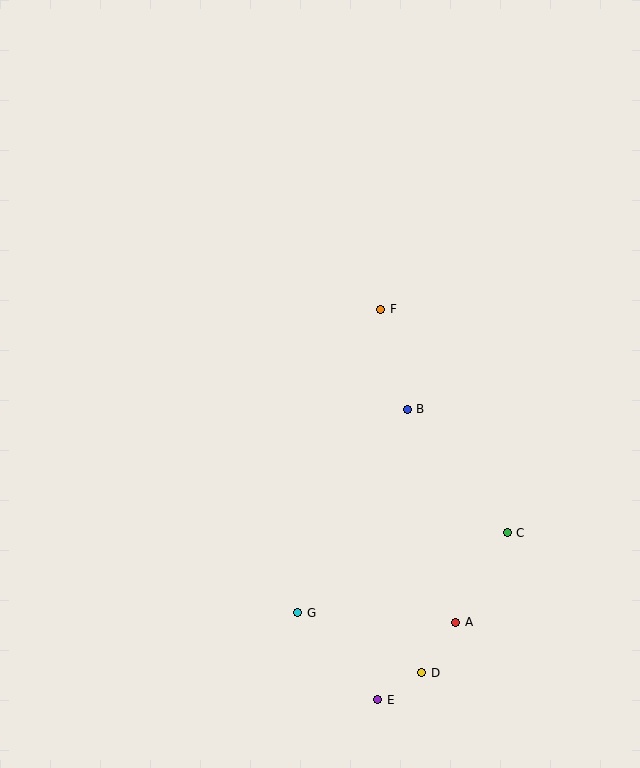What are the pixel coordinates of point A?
Point A is at (456, 622).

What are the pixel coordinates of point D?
Point D is at (422, 673).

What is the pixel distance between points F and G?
The distance between F and G is 315 pixels.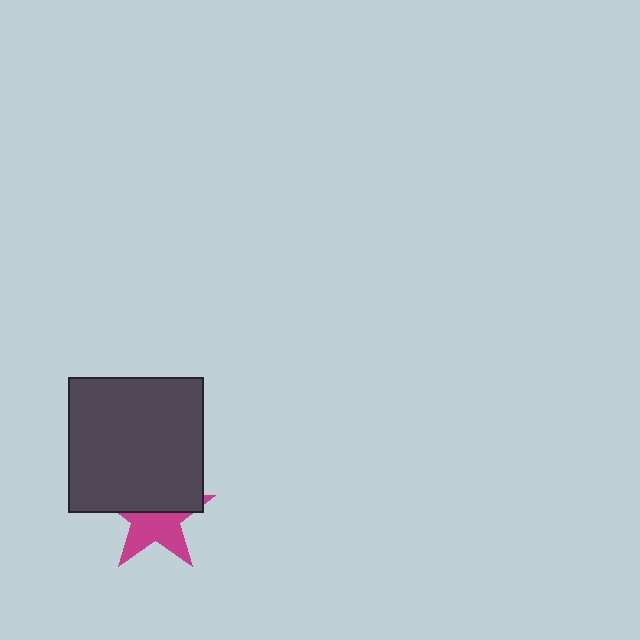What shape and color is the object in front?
The object in front is a dark gray square.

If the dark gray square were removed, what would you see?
You would see the complete magenta star.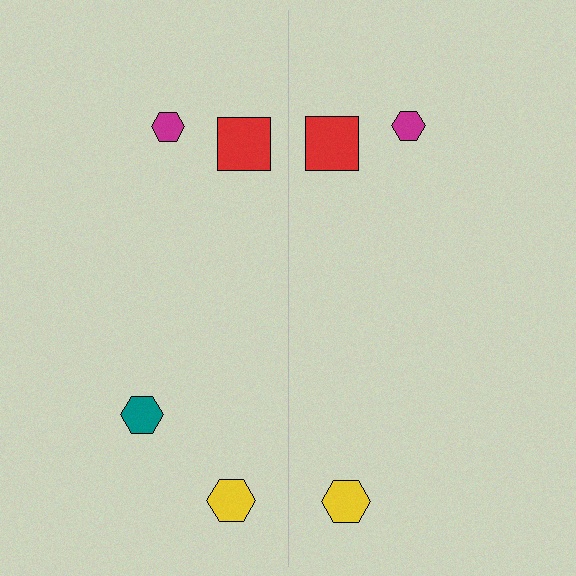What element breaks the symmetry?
A teal hexagon is missing from the right side.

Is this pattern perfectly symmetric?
No, the pattern is not perfectly symmetric. A teal hexagon is missing from the right side.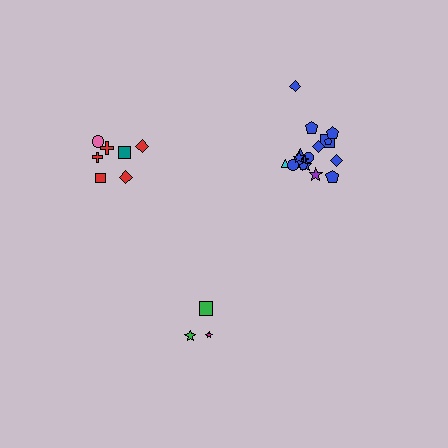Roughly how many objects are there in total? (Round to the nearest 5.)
Roughly 30 objects in total.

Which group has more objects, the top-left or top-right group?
The top-right group.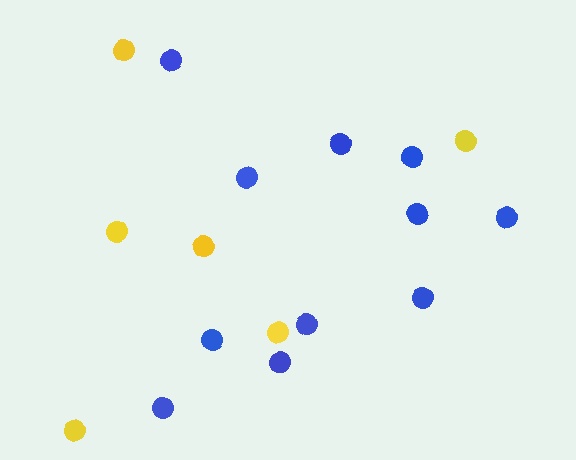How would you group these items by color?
There are 2 groups: one group of yellow circles (6) and one group of blue circles (11).